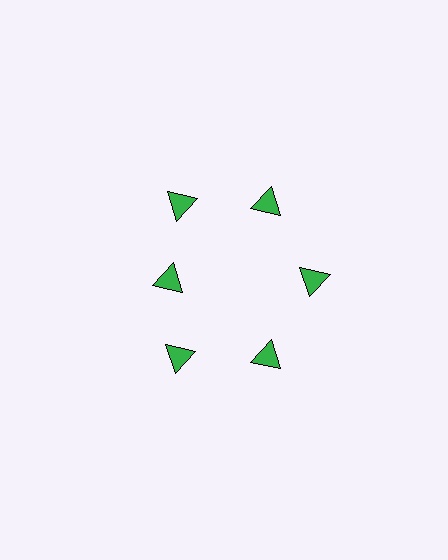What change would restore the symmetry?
The symmetry would be restored by moving it outward, back onto the ring so that all 6 triangles sit at equal angles and equal distance from the center.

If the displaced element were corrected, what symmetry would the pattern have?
It would have 6-fold rotational symmetry — the pattern would map onto itself every 60 degrees.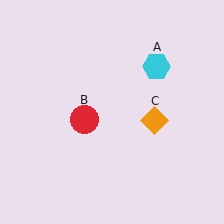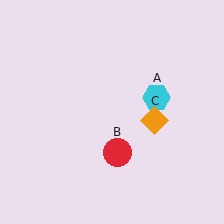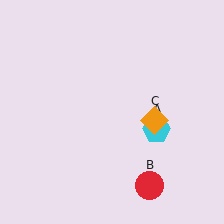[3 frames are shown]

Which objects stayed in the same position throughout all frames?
Orange diamond (object C) remained stationary.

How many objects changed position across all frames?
2 objects changed position: cyan hexagon (object A), red circle (object B).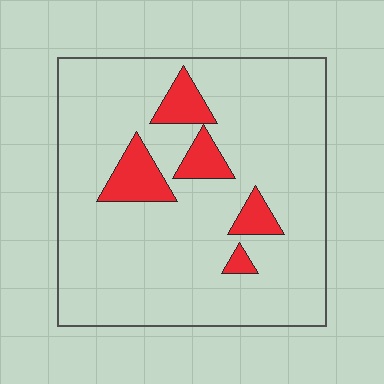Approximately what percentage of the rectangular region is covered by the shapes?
Approximately 10%.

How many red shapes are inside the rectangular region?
5.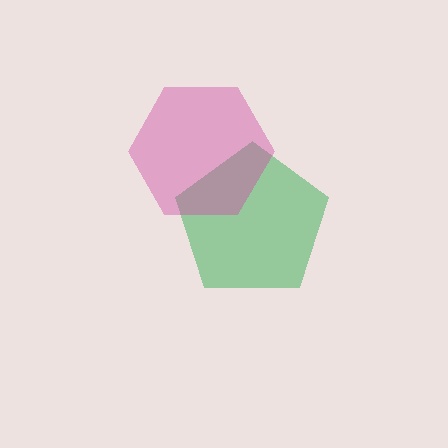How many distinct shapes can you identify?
There are 2 distinct shapes: a green pentagon, a magenta hexagon.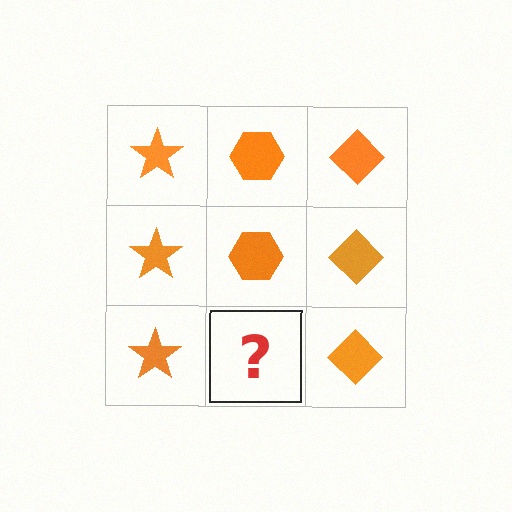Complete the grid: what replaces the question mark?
The question mark should be replaced with an orange hexagon.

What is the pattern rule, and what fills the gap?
The rule is that each column has a consistent shape. The gap should be filled with an orange hexagon.